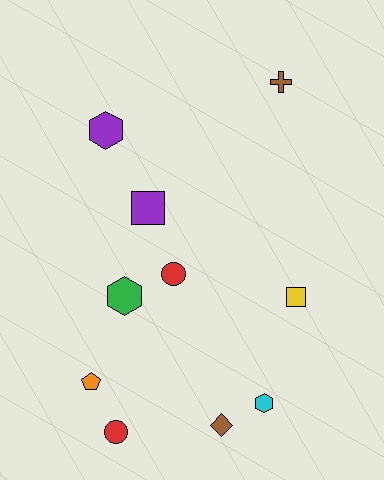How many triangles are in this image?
There are no triangles.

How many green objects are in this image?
There is 1 green object.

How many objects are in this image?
There are 10 objects.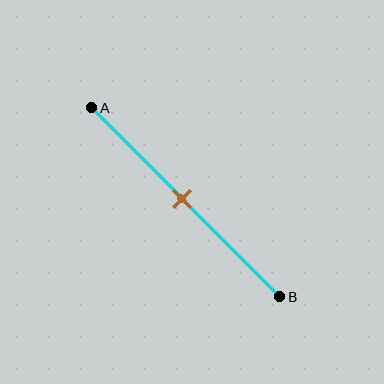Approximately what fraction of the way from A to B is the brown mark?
The brown mark is approximately 50% of the way from A to B.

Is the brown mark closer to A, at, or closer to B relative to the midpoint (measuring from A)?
The brown mark is approximately at the midpoint of segment AB.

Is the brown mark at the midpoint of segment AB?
Yes, the mark is approximately at the midpoint.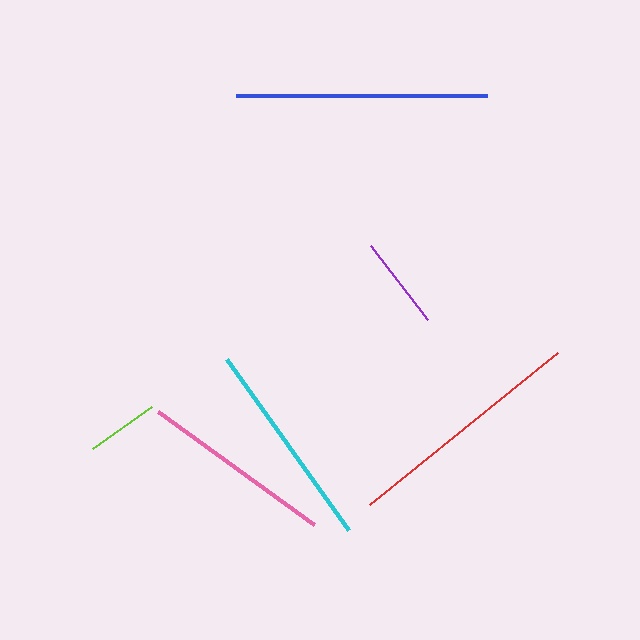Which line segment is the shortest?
The lime line is the shortest at approximately 72 pixels.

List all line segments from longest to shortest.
From longest to shortest: blue, red, cyan, pink, purple, lime.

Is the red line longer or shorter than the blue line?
The blue line is longer than the red line.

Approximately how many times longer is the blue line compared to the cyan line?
The blue line is approximately 1.2 times the length of the cyan line.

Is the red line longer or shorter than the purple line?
The red line is longer than the purple line.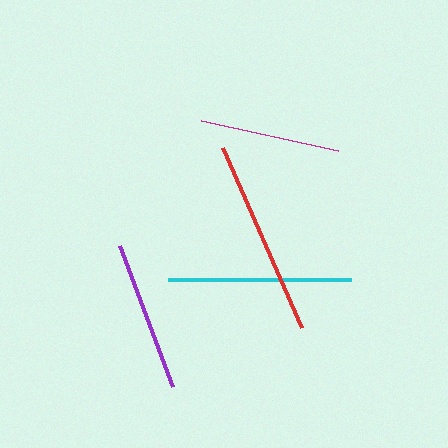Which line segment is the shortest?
The magenta line is the shortest at approximately 140 pixels.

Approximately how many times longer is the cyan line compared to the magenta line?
The cyan line is approximately 1.3 times the length of the magenta line.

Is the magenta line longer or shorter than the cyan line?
The cyan line is longer than the magenta line.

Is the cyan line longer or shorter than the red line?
The red line is longer than the cyan line.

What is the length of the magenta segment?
The magenta segment is approximately 140 pixels long.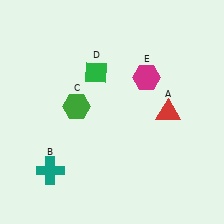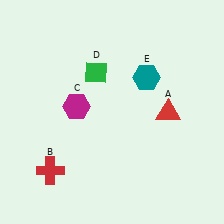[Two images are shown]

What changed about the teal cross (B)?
In Image 1, B is teal. In Image 2, it changed to red.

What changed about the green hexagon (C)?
In Image 1, C is green. In Image 2, it changed to magenta.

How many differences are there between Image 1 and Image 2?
There are 3 differences between the two images.